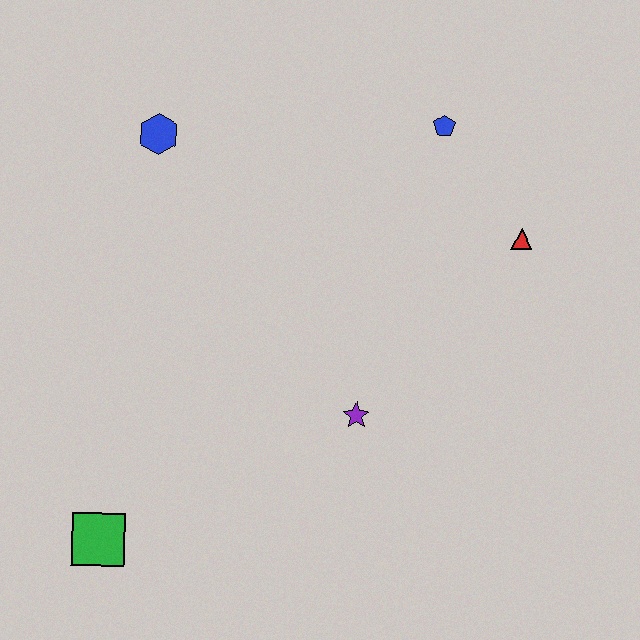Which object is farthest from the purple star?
The blue hexagon is farthest from the purple star.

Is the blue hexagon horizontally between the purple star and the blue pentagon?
No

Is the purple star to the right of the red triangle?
No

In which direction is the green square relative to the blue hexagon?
The green square is below the blue hexagon.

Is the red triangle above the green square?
Yes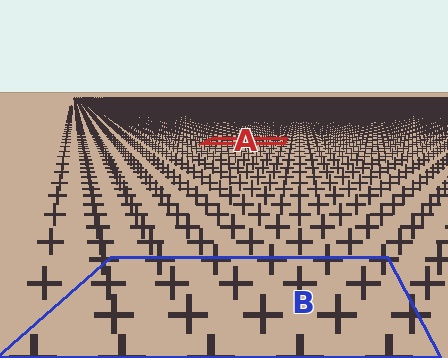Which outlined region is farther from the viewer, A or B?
Region A is farther from the viewer — the texture elements inside it appear smaller and more densely packed.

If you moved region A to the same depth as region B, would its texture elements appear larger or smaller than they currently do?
They would appear larger. At a closer depth, the same texture elements are projected at a bigger on-screen size.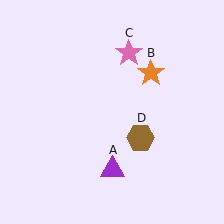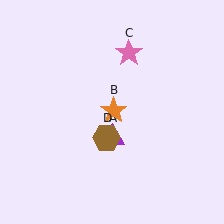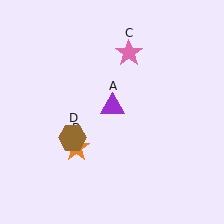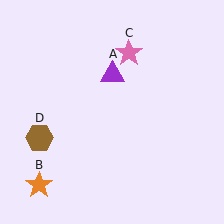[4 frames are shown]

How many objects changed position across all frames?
3 objects changed position: purple triangle (object A), orange star (object B), brown hexagon (object D).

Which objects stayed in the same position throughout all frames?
Pink star (object C) remained stationary.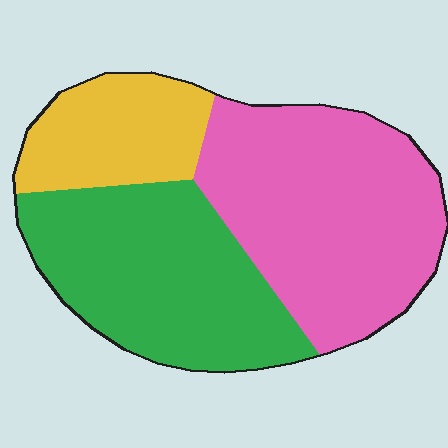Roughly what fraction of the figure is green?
Green takes up about three eighths (3/8) of the figure.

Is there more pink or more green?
Pink.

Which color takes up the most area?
Pink, at roughly 45%.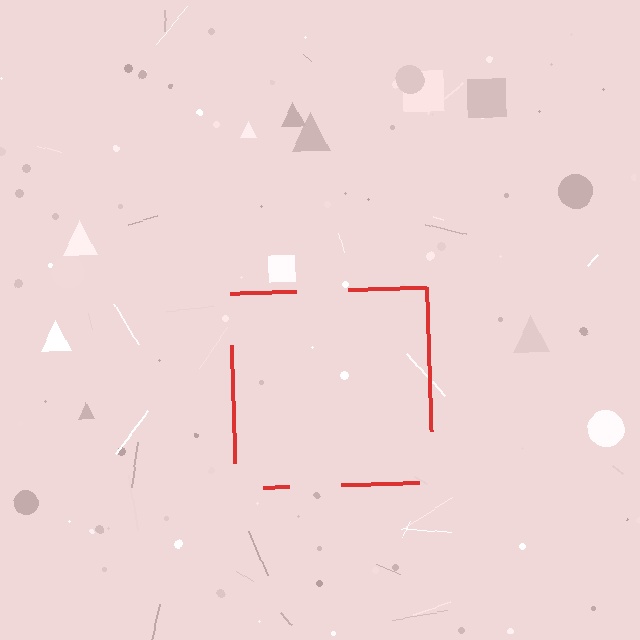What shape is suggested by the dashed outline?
The dashed outline suggests a square.